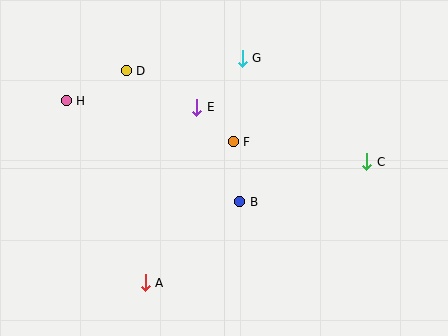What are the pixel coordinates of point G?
Point G is at (242, 58).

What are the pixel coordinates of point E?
Point E is at (197, 107).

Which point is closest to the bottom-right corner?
Point C is closest to the bottom-right corner.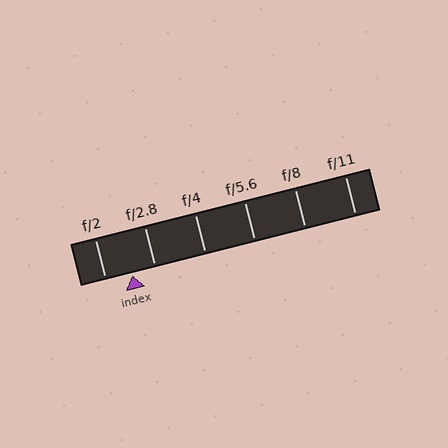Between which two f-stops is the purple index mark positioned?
The index mark is between f/2 and f/2.8.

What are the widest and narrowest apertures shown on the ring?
The widest aperture shown is f/2 and the narrowest is f/11.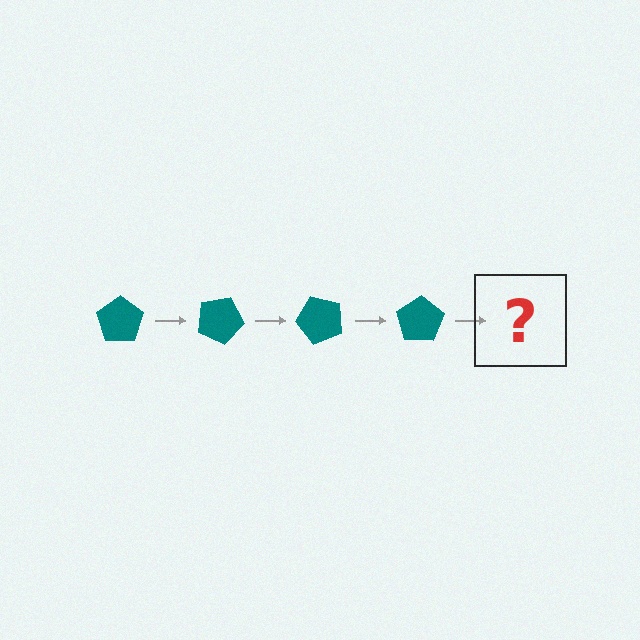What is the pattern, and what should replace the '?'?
The pattern is that the pentagon rotates 25 degrees each step. The '?' should be a teal pentagon rotated 100 degrees.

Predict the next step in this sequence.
The next step is a teal pentagon rotated 100 degrees.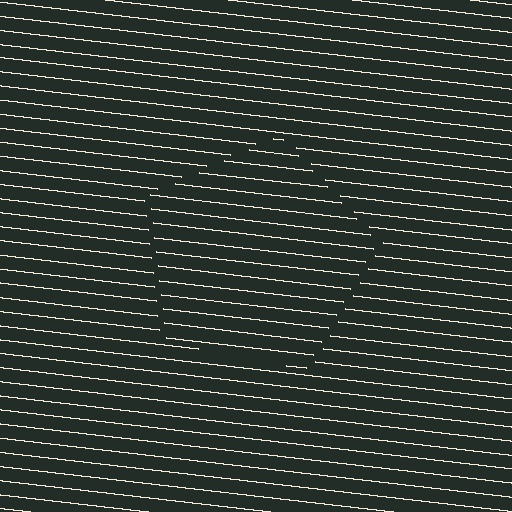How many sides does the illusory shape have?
5 sides — the line-ends trace a pentagon.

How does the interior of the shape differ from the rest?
The interior of the shape contains the same grating, shifted by half a period — the contour is defined by the phase discontinuity where line-ends from the inner and outer gratings abut.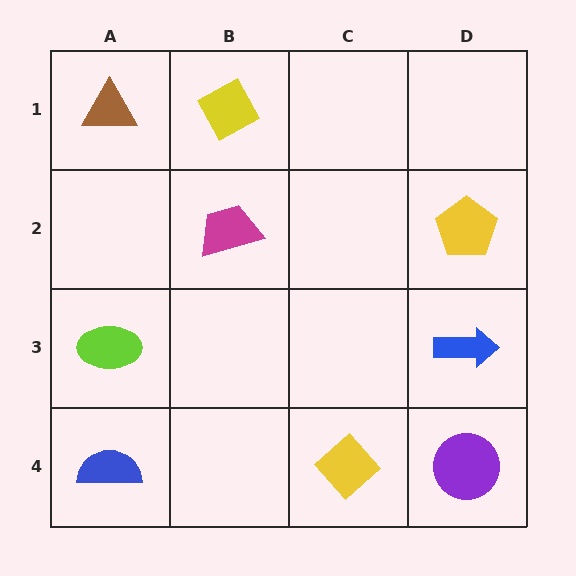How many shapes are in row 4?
3 shapes.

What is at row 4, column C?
A yellow diamond.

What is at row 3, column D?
A blue arrow.